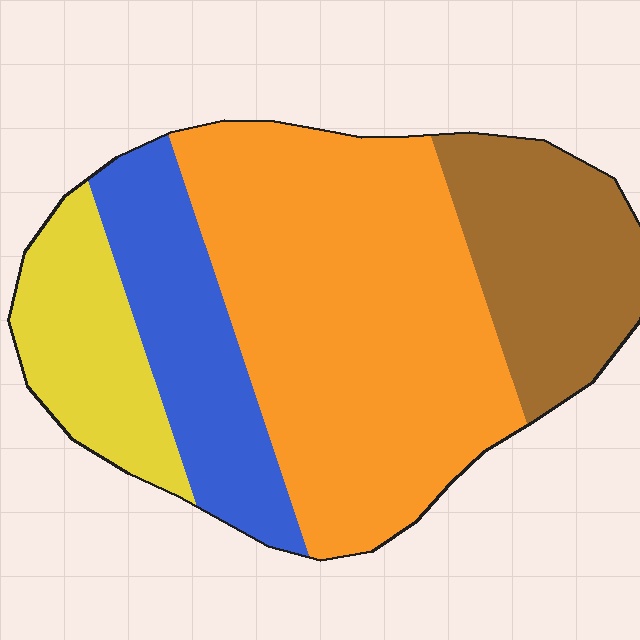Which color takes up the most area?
Orange, at roughly 50%.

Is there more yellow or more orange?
Orange.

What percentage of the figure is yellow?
Yellow covers roughly 15% of the figure.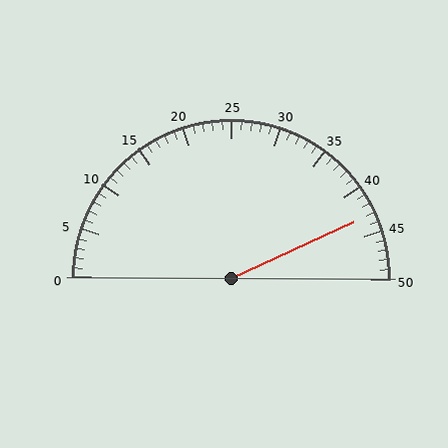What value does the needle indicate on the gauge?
The needle indicates approximately 43.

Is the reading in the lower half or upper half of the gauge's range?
The reading is in the upper half of the range (0 to 50).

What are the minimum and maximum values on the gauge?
The gauge ranges from 0 to 50.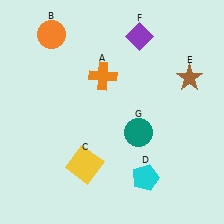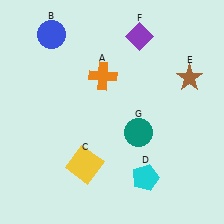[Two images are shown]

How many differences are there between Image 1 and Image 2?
There is 1 difference between the two images.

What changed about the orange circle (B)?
In Image 1, B is orange. In Image 2, it changed to blue.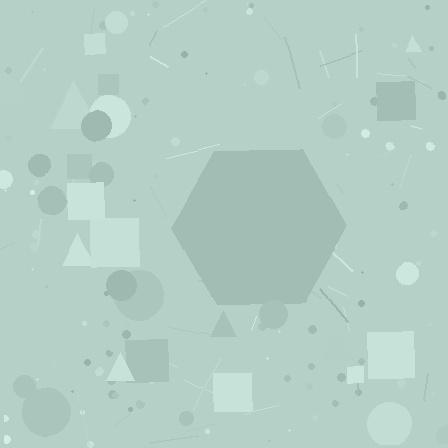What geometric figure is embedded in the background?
A hexagon is embedded in the background.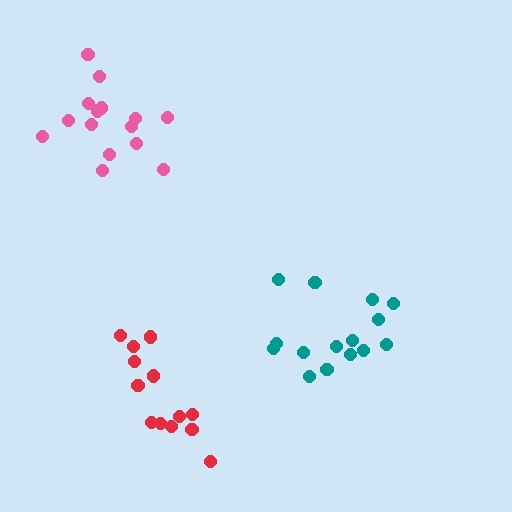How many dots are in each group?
Group 1: 15 dots, Group 2: 15 dots, Group 3: 13 dots (43 total).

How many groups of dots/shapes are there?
There are 3 groups.